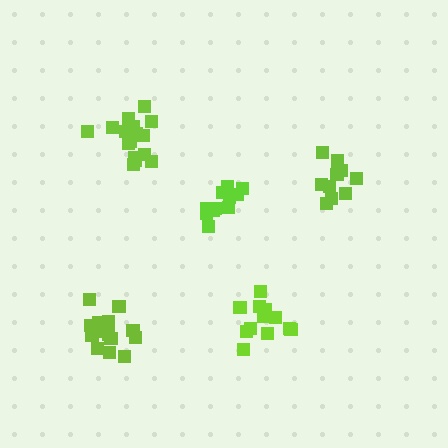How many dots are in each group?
Group 1: 11 dots, Group 2: 11 dots, Group 3: 15 dots, Group 4: 12 dots, Group 5: 16 dots (65 total).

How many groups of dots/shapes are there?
There are 5 groups.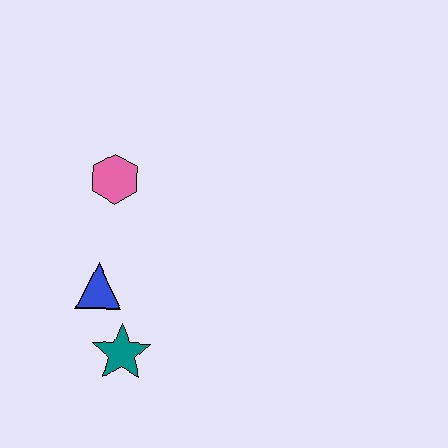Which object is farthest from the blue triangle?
The pink hexagon is farthest from the blue triangle.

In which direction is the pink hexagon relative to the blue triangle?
The pink hexagon is above the blue triangle.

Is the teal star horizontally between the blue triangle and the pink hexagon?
No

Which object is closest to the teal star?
The blue triangle is closest to the teal star.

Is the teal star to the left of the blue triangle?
No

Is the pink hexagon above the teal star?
Yes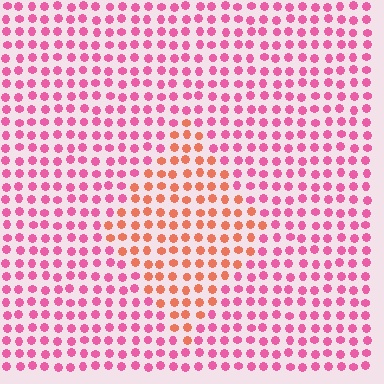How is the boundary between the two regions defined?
The boundary is defined purely by a slight shift in hue (about 42 degrees). Spacing, size, and orientation are identical on both sides.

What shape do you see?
I see a diamond.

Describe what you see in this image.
The image is filled with small pink elements in a uniform arrangement. A diamond-shaped region is visible where the elements are tinted to a slightly different hue, forming a subtle color boundary.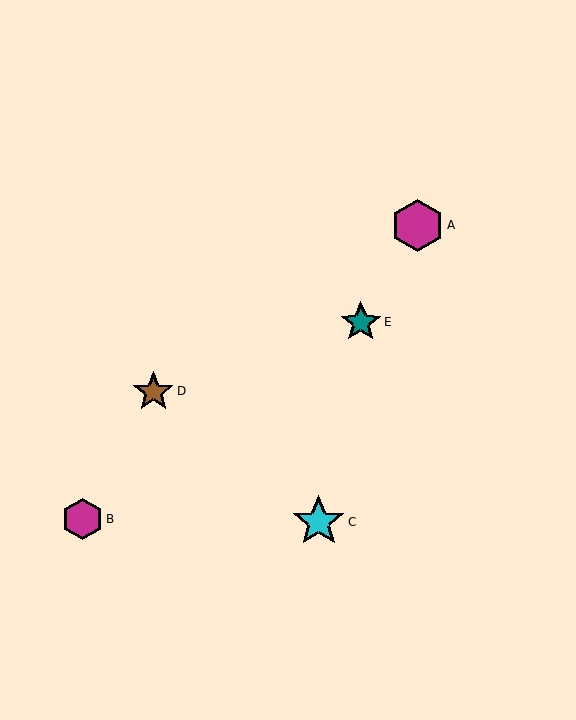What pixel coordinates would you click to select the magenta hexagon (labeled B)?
Click at (82, 519) to select the magenta hexagon B.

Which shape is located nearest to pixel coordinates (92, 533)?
The magenta hexagon (labeled B) at (82, 519) is nearest to that location.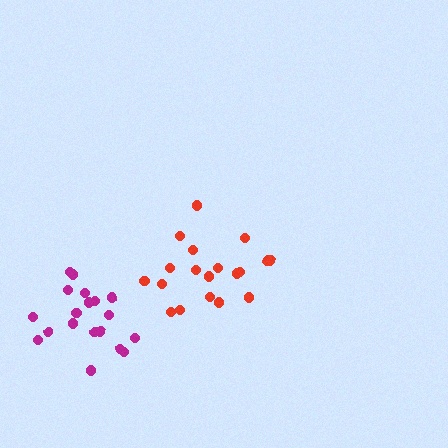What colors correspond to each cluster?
The clusters are colored: red, magenta.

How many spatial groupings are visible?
There are 2 spatial groupings.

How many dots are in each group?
Group 1: 19 dots, Group 2: 19 dots (38 total).